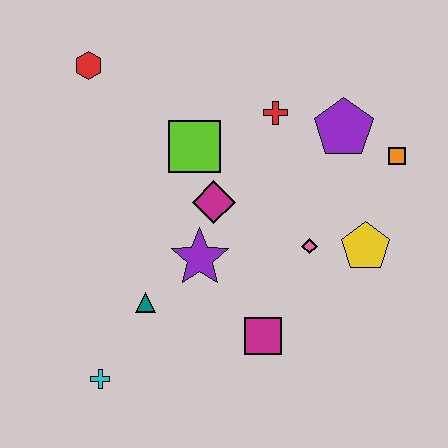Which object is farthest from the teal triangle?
The orange square is farthest from the teal triangle.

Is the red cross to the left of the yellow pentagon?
Yes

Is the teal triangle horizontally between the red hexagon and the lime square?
Yes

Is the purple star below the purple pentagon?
Yes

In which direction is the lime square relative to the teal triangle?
The lime square is above the teal triangle.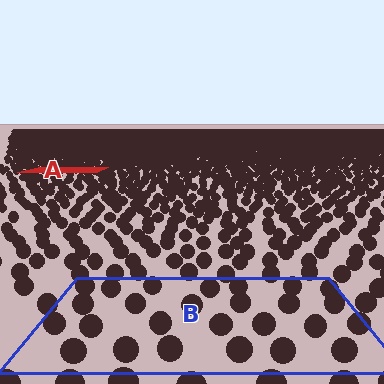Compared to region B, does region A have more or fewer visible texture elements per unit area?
Region A has more texture elements per unit area — they are packed more densely because it is farther away.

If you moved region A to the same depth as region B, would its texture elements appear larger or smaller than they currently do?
They would appear larger. At a closer depth, the same texture elements are projected at a bigger on-screen size.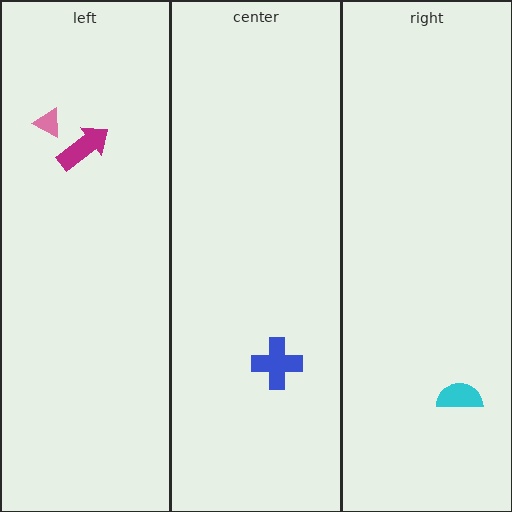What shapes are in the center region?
The blue cross.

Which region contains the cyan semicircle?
The right region.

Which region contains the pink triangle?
The left region.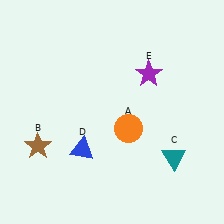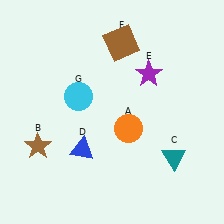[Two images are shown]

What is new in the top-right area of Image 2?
A brown square (F) was added in the top-right area of Image 2.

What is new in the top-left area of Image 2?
A cyan circle (G) was added in the top-left area of Image 2.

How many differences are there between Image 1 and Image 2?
There are 2 differences between the two images.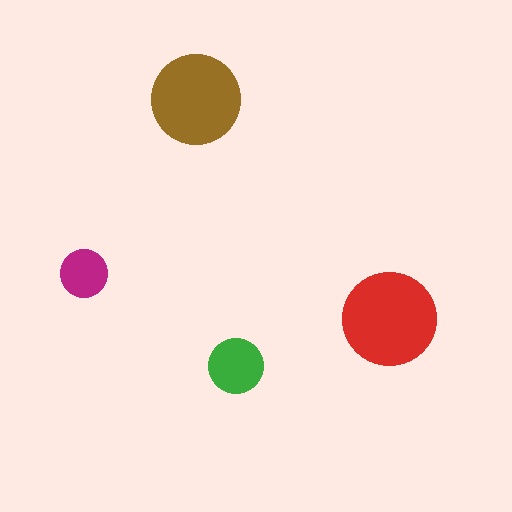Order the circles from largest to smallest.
the red one, the brown one, the green one, the magenta one.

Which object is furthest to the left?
The magenta circle is leftmost.